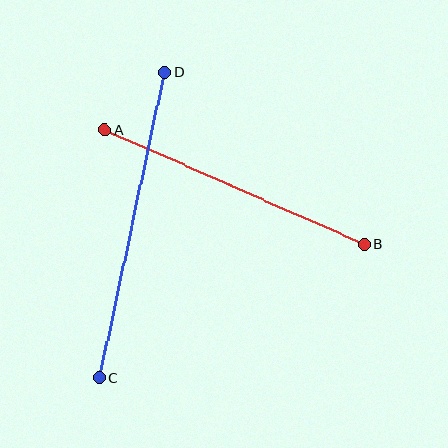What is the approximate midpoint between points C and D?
The midpoint is at approximately (132, 225) pixels.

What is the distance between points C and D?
The distance is approximately 312 pixels.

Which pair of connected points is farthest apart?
Points C and D are farthest apart.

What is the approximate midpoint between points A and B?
The midpoint is at approximately (234, 187) pixels.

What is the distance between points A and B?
The distance is approximately 283 pixels.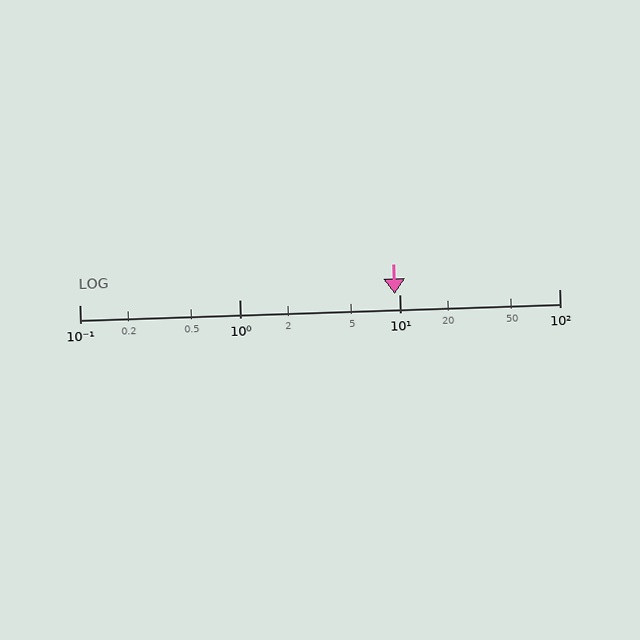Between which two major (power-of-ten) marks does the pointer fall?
The pointer is between 1 and 10.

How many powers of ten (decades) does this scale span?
The scale spans 3 decades, from 0.1 to 100.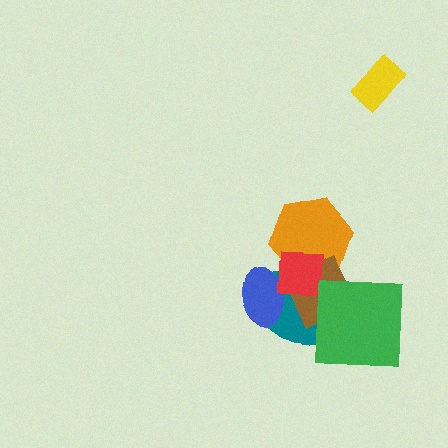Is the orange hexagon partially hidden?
Yes, it is partially covered by another shape.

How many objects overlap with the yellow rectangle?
0 objects overlap with the yellow rectangle.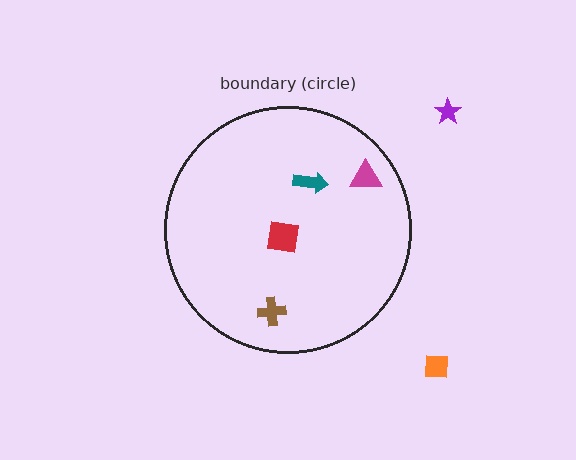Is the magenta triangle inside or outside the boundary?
Inside.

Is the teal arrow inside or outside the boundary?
Inside.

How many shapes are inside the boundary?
4 inside, 2 outside.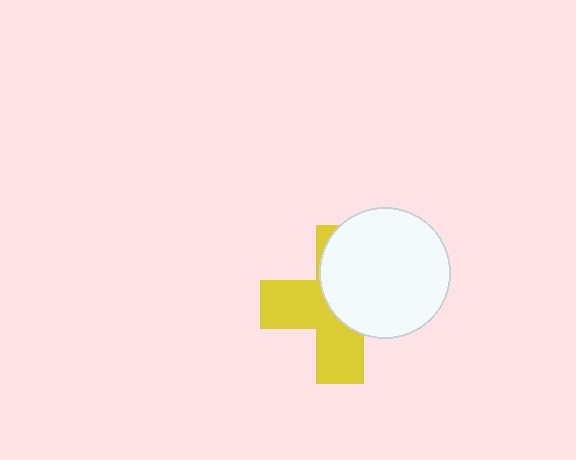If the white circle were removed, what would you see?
You would see the complete yellow cross.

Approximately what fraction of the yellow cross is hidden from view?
Roughly 50% of the yellow cross is hidden behind the white circle.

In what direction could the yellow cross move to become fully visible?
The yellow cross could move toward the lower-left. That would shift it out from behind the white circle entirely.